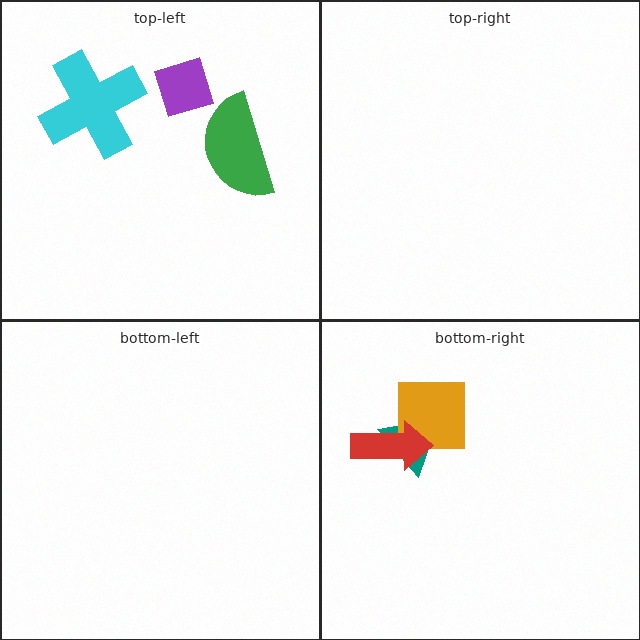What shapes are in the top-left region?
The green semicircle, the cyan cross, the purple diamond.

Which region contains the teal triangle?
The bottom-right region.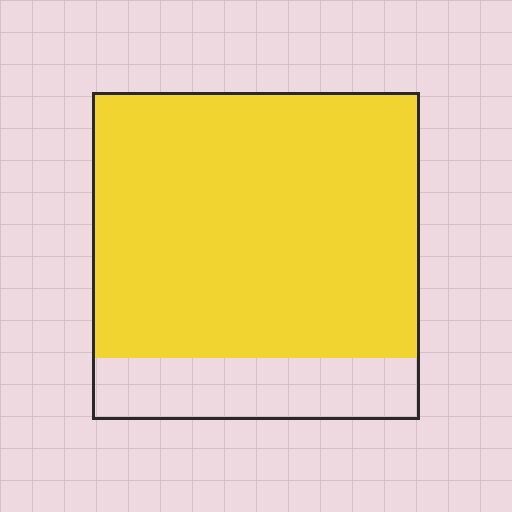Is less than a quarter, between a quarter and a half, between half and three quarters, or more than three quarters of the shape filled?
More than three quarters.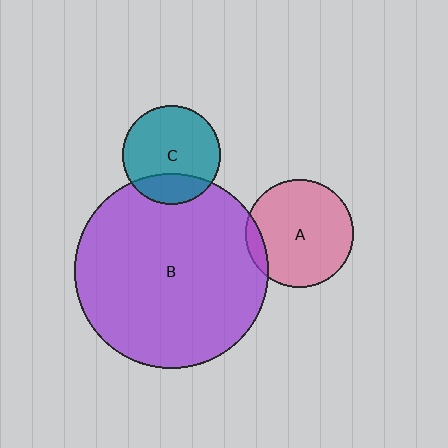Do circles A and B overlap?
Yes.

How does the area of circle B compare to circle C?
Approximately 3.9 times.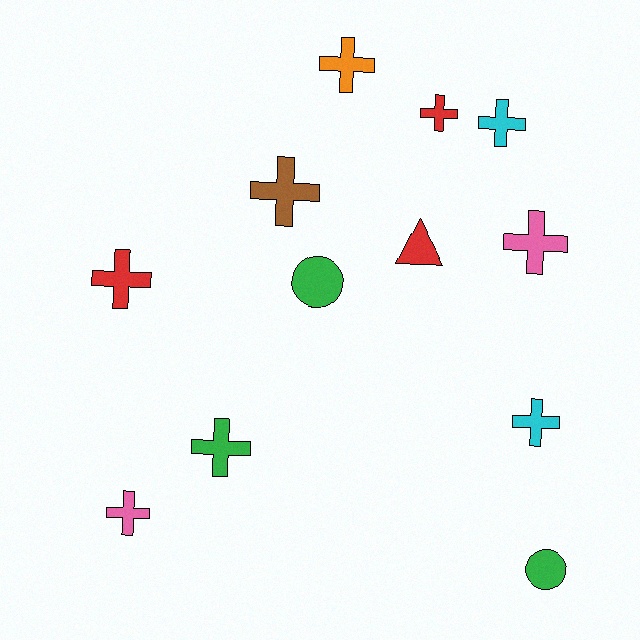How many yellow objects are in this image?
There are no yellow objects.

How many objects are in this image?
There are 12 objects.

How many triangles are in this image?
There is 1 triangle.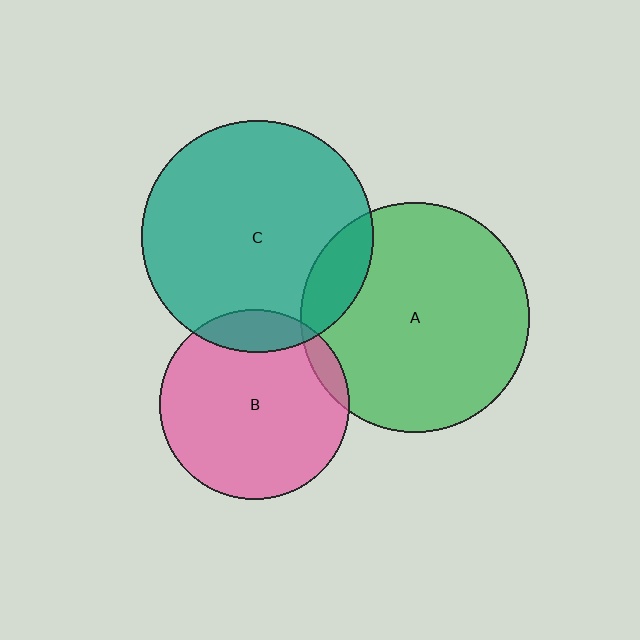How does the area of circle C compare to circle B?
Approximately 1.5 times.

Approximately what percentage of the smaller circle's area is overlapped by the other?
Approximately 15%.